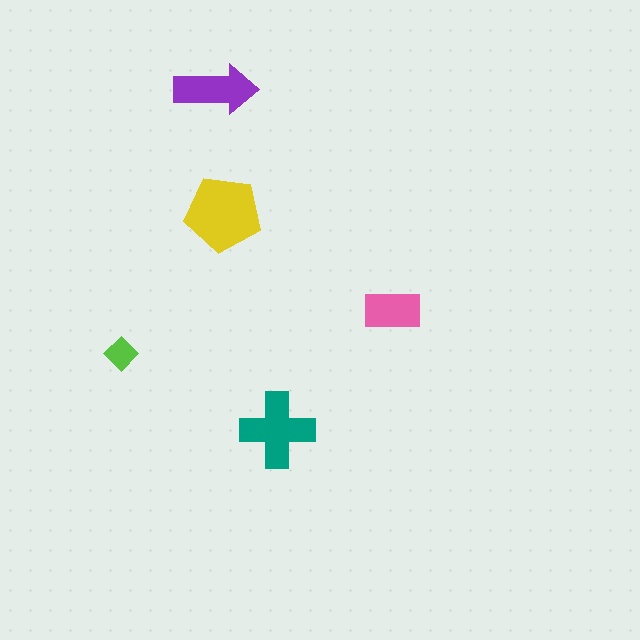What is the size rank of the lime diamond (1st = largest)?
5th.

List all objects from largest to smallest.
The yellow pentagon, the teal cross, the purple arrow, the pink rectangle, the lime diamond.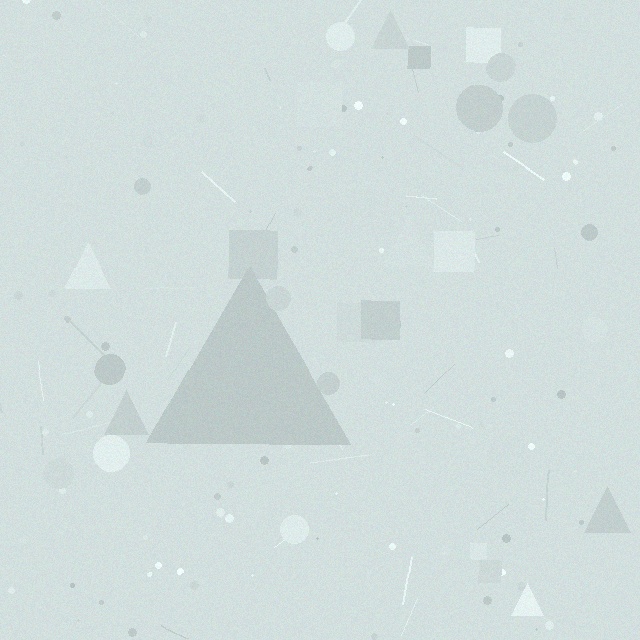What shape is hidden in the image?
A triangle is hidden in the image.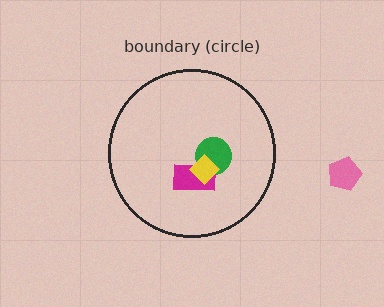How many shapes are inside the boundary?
3 inside, 1 outside.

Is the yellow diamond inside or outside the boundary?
Inside.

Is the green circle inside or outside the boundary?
Inside.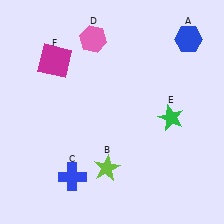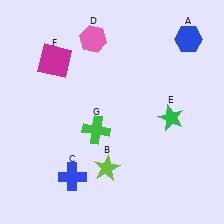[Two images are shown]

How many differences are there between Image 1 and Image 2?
There is 1 difference between the two images.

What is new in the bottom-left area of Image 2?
A green cross (G) was added in the bottom-left area of Image 2.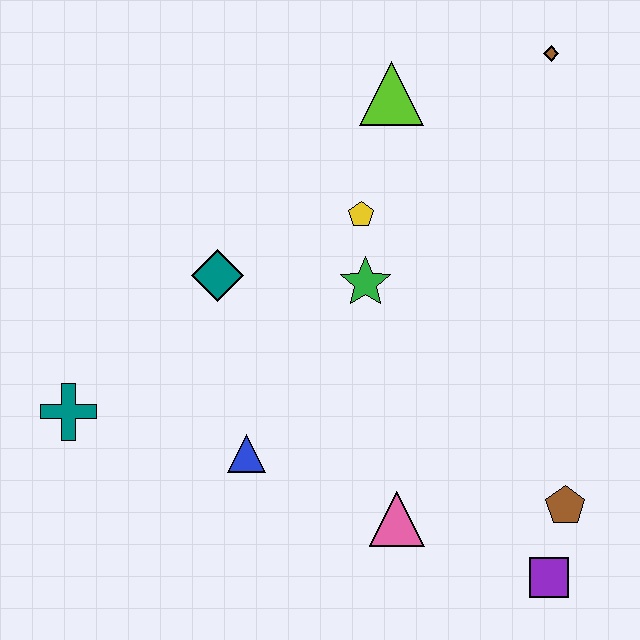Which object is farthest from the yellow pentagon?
The purple square is farthest from the yellow pentagon.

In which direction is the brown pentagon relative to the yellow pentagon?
The brown pentagon is below the yellow pentagon.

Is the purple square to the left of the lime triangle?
No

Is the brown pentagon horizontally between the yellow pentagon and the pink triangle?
No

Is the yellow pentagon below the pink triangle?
No